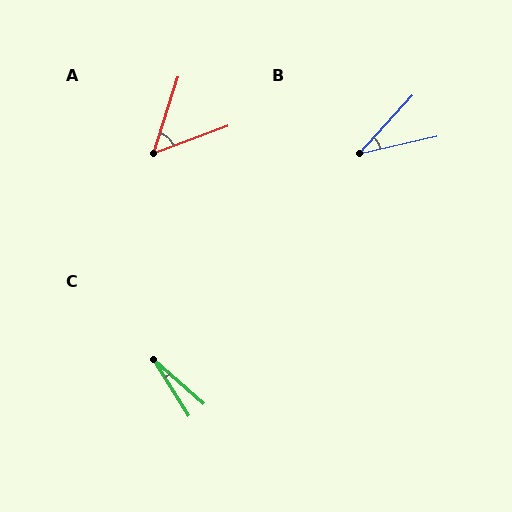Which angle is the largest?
A, at approximately 52 degrees.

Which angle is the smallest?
C, at approximately 17 degrees.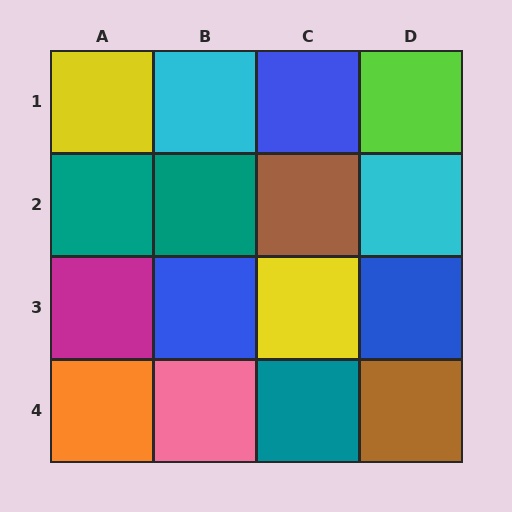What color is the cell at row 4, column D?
Brown.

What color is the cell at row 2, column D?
Cyan.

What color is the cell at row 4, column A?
Orange.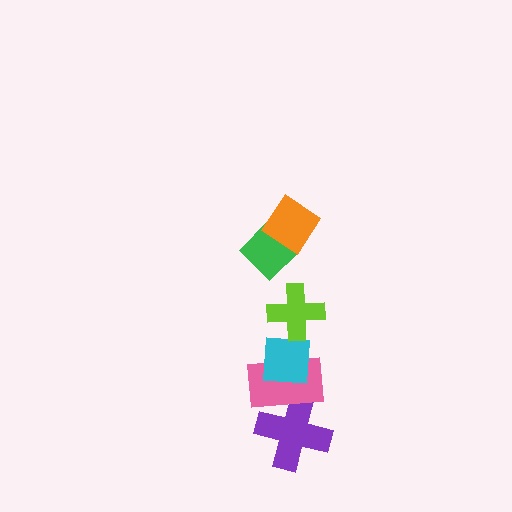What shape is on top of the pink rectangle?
The cyan square is on top of the pink rectangle.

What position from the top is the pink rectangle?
The pink rectangle is 5th from the top.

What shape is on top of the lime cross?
The green diamond is on top of the lime cross.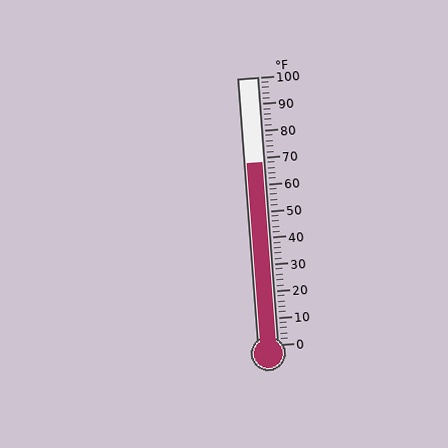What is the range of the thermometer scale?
The thermometer scale ranges from 0°F to 100°F.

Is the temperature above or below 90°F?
The temperature is below 90°F.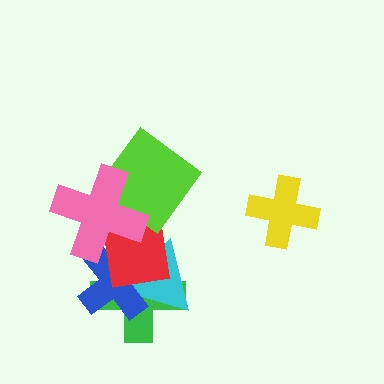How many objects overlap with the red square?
4 objects overlap with the red square.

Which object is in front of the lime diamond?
The pink cross is in front of the lime diamond.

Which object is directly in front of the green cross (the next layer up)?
The cyan triangle is directly in front of the green cross.